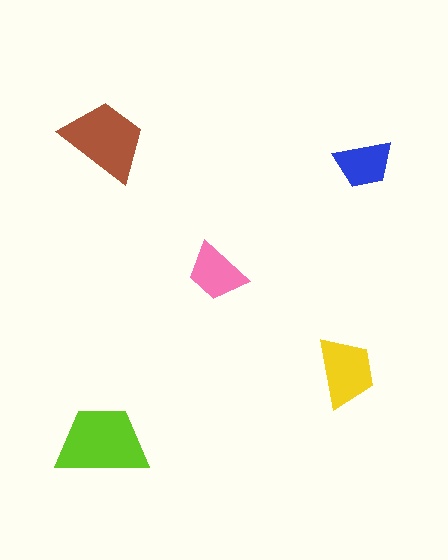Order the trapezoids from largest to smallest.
the lime one, the brown one, the yellow one, the pink one, the blue one.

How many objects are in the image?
There are 5 objects in the image.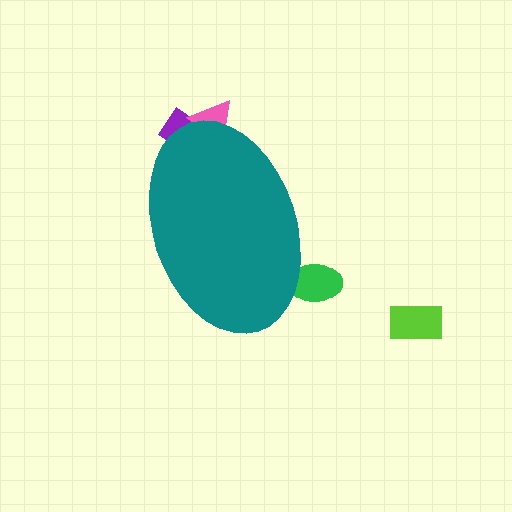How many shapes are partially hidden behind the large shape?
3 shapes are partially hidden.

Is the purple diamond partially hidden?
Yes, the purple diamond is partially hidden behind the teal ellipse.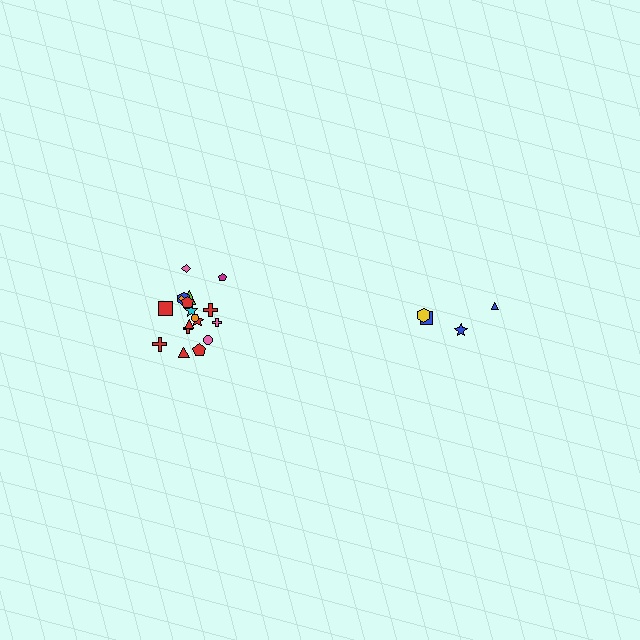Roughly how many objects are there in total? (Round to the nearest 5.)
Roughly 20 objects in total.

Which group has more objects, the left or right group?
The left group.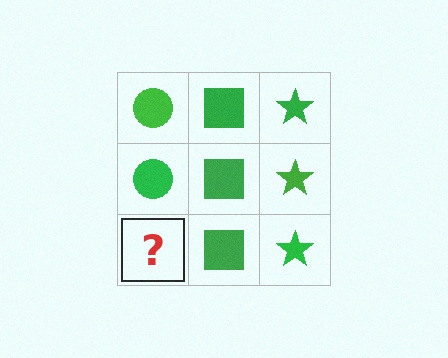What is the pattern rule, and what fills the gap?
The rule is that each column has a consistent shape. The gap should be filled with a green circle.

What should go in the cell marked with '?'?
The missing cell should contain a green circle.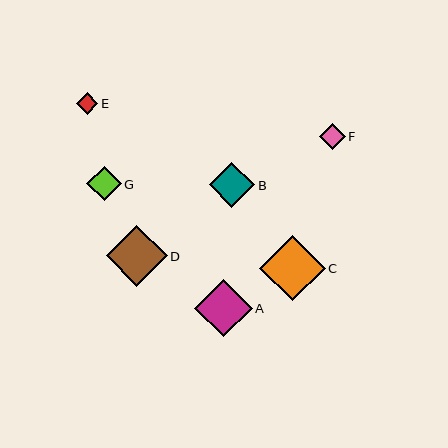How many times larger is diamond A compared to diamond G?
Diamond A is approximately 1.7 times the size of diamond G.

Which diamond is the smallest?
Diamond E is the smallest with a size of approximately 21 pixels.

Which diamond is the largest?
Diamond C is the largest with a size of approximately 66 pixels.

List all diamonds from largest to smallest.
From largest to smallest: C, D, A, B, G, F, E.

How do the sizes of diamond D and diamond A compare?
Diamond D and diamond A are approximately the same size.